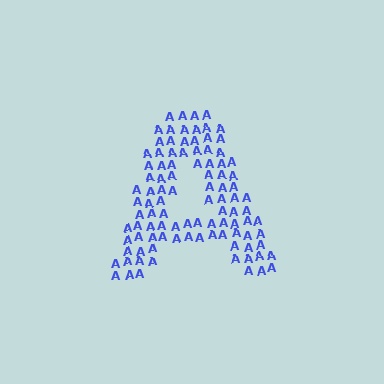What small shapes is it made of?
It is made of small letter A's.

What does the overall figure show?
The overall figure shows the letter A.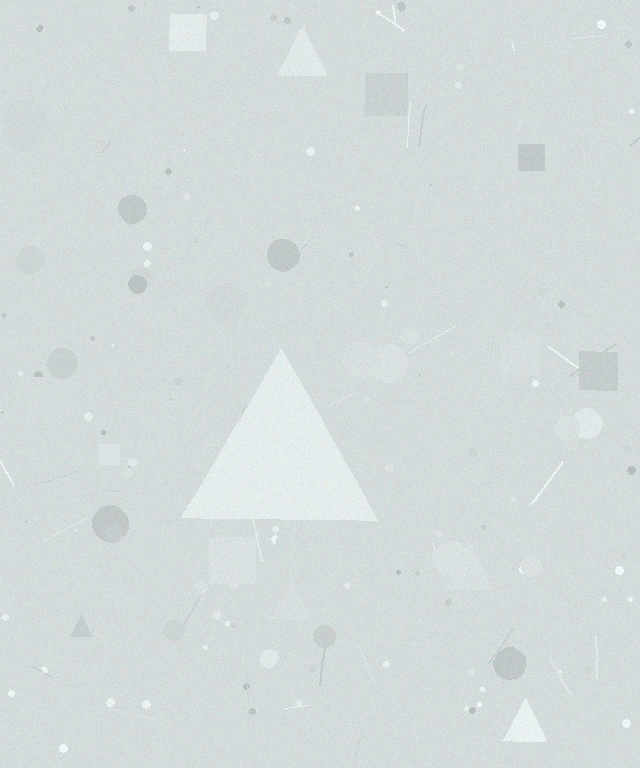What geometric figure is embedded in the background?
A triangle is embedded in the background.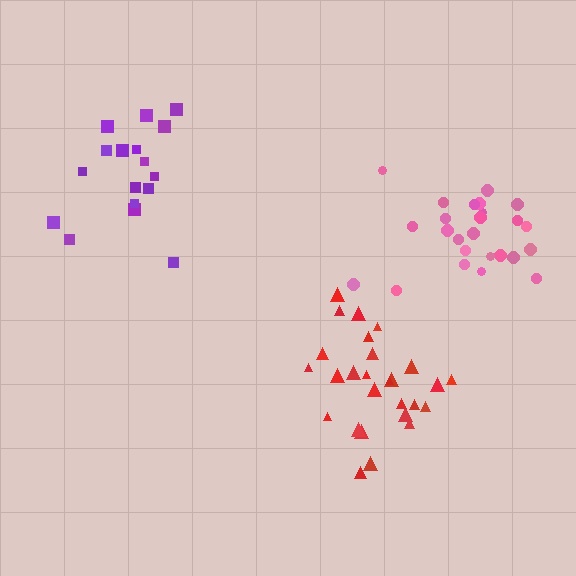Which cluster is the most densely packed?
Red.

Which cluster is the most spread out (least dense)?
Pink.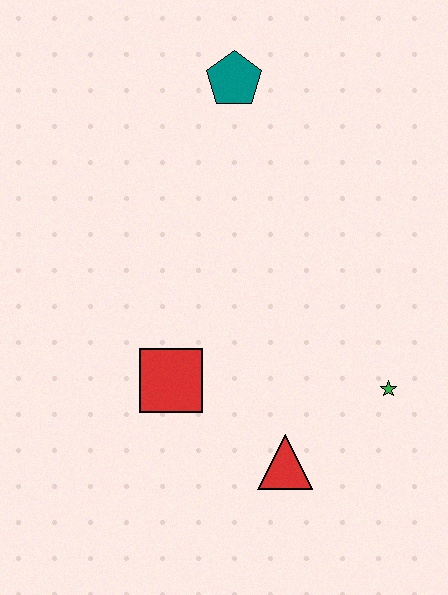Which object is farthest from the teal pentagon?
The red triangle is farthest from the teal pentagon.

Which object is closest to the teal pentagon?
The red square is closest to the teal pentagon.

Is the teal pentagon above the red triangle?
Yes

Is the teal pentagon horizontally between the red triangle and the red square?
Yes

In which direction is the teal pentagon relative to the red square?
The teal pentagon is above the red square.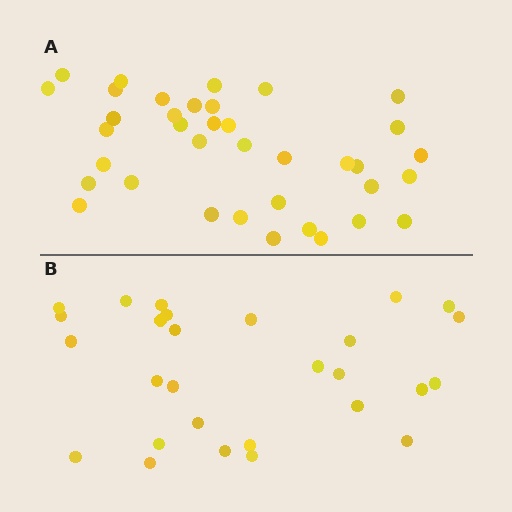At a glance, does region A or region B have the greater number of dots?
Region A (the top region) has more dots.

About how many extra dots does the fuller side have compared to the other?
Region A has roughly 8 or so more dots than region B.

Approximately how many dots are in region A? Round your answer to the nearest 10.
About 40 dots. (The exact count is 37, which rounds to 40.)